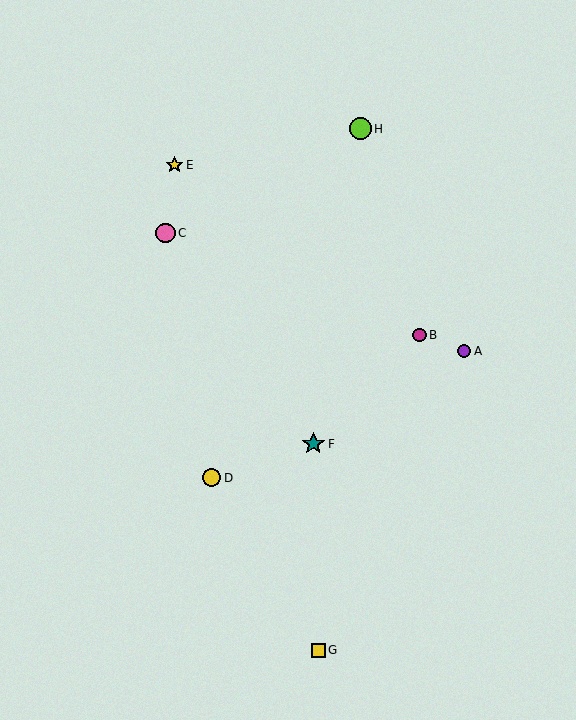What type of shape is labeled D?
Shape D is a yellow circle.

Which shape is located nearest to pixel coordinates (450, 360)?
The purple circle (labeled A) at (464, 351) is nearest to that location.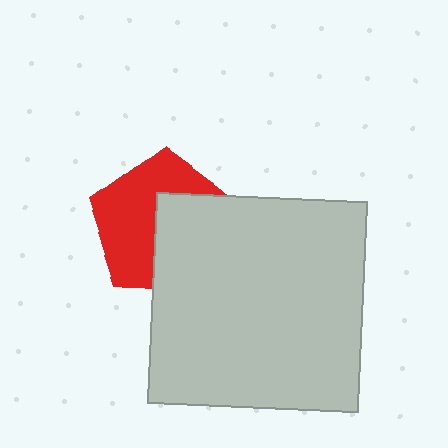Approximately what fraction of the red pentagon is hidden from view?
Roughly 45% of the red pentagon is hidden behind the light gray square.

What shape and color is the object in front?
The object in front is a light gray square.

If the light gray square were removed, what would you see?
You would see the complete red pentagon.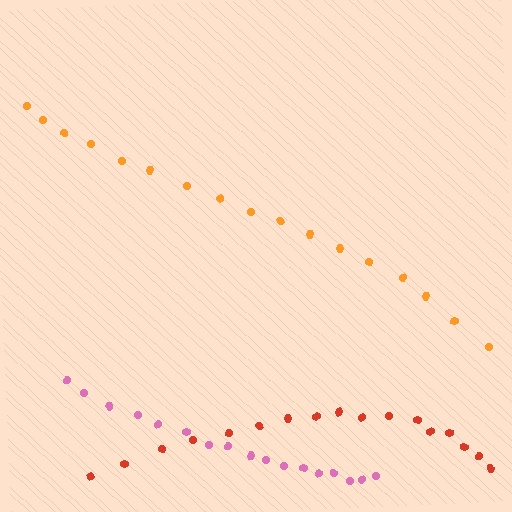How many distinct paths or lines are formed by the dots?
There are 3 distinct paths.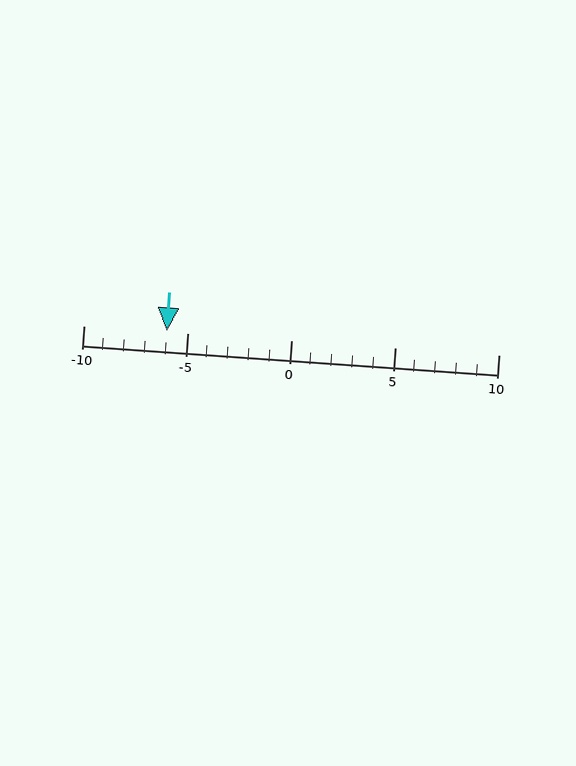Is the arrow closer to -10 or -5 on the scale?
The arrow is closer to -5.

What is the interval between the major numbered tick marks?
The major tick marks are spaced 5 units apart.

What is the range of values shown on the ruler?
The ruler shows values from -10 to 10.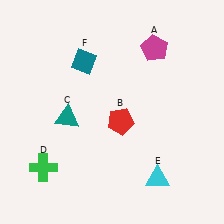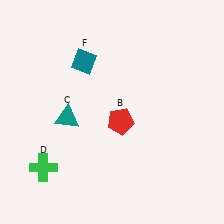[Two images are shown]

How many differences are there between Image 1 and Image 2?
There are 2 differences between the two images.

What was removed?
The cyan triangle (E), the magenta pentagon (A) were removed in Image 2.